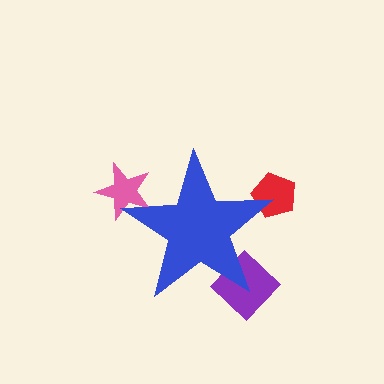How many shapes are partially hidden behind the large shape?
3 shapes are partially hidden.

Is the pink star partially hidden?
Yes, the pink star is partially hidden behind the blue star.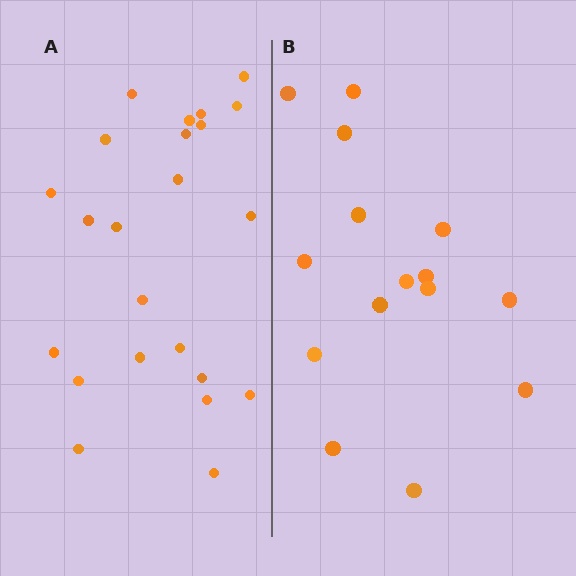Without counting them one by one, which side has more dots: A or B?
Region A (the left region) has more dots.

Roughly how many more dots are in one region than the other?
Region A has roughly 8 or so more dots than region B.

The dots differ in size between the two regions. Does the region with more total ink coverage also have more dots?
No. Region B has more total ink coverage because its dots are larger, but region A actually contains more individual dots. Total area can be misleading — the number of items is what matters here.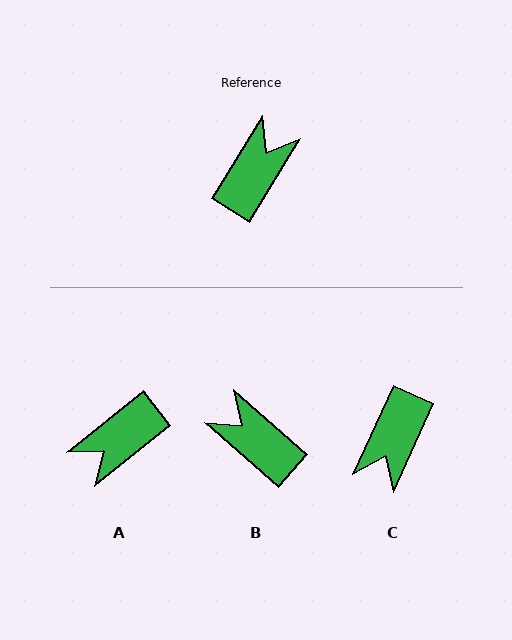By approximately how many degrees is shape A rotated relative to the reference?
Approximately 160 degrees counter-clockwise.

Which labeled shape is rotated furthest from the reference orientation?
C, about 173 degrees away.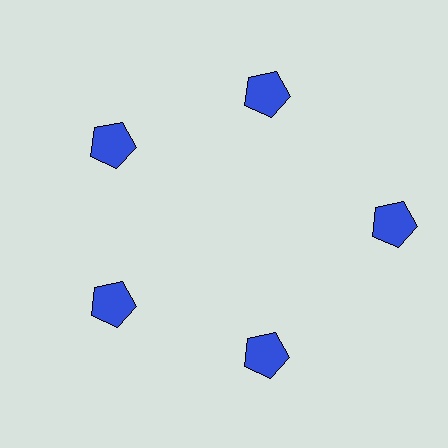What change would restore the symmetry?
The symmetry would be restored by moving it inward, back onto the ring so that all 5 pentagons sit at equal angles and equal distance from the center.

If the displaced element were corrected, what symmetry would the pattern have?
It would have 5-fold rotational symmetry — the pattern would map onto itself every 72 degrees.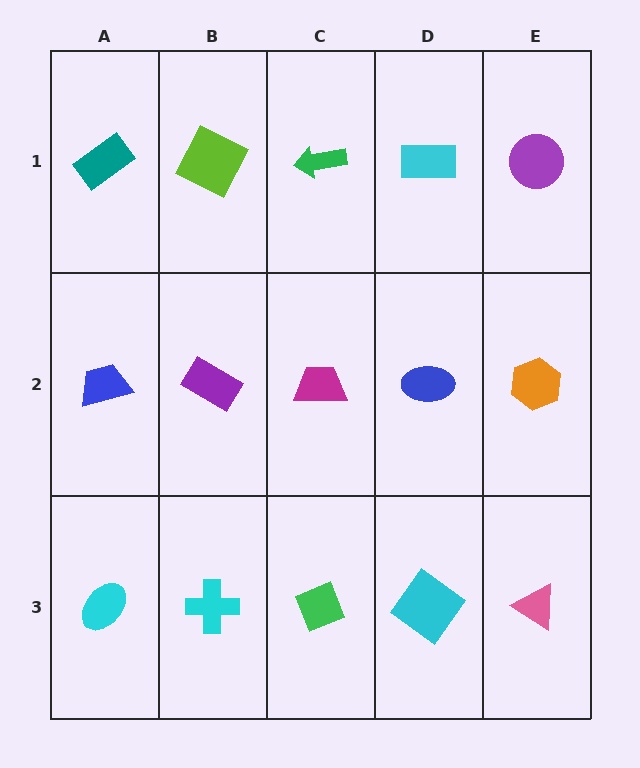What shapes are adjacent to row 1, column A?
A blue trapezoid (row 2, column A), a lime square (row 1, column B).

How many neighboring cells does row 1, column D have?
3.